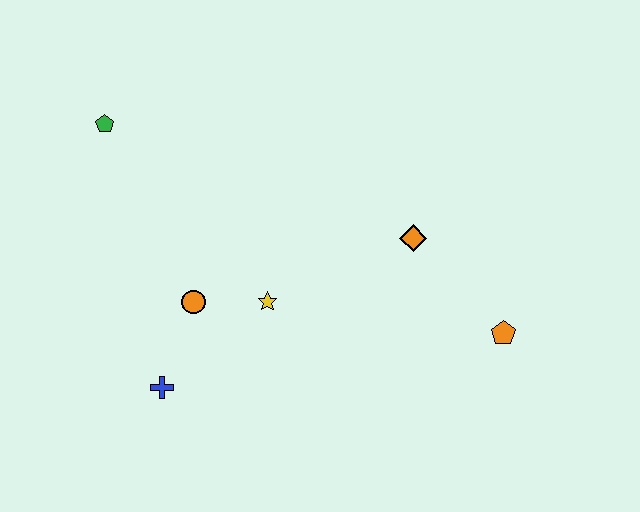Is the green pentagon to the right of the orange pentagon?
No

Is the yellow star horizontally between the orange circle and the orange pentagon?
Yes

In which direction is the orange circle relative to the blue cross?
The orange circle is above the blue cross.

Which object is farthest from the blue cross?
The orange pentagon is farthest from the blue cross.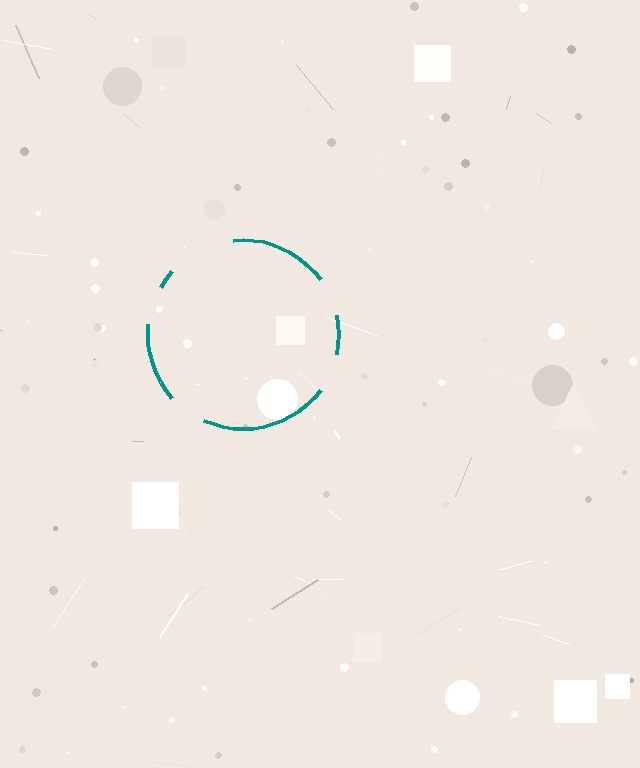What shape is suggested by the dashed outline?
The dashed outline suggests a circle.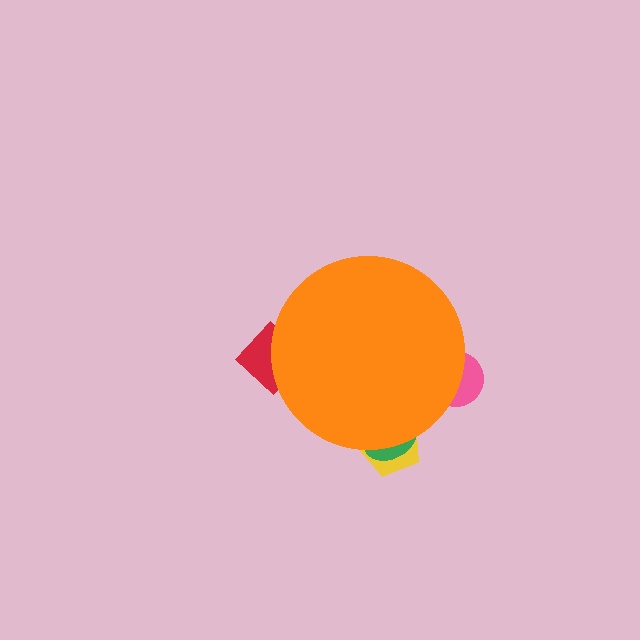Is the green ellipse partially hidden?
Yes, the green ellipse is partially hidden behind the orange circle.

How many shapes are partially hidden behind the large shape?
4 shapes are partially hidden.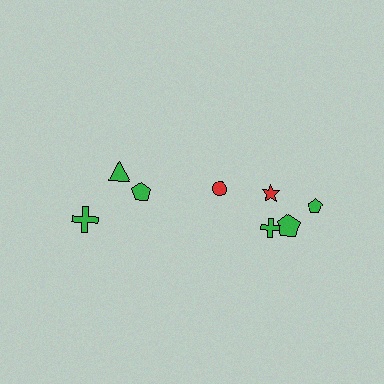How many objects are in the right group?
There are 5 objects.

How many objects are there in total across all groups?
There are 8 objects.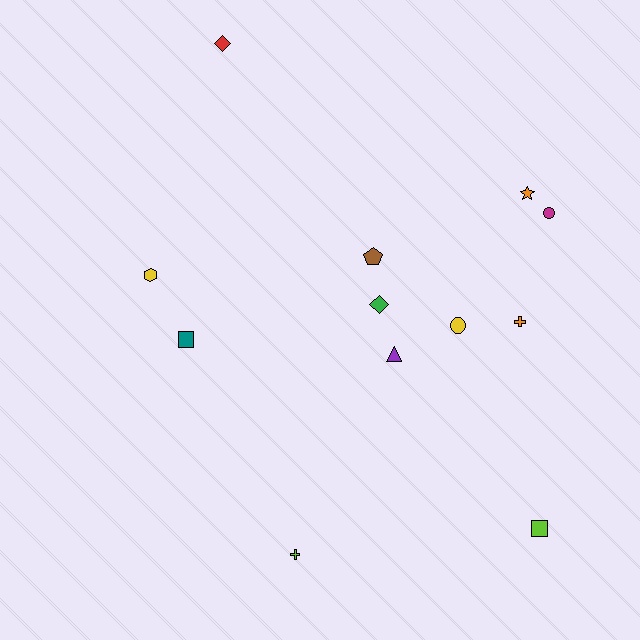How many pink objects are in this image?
There are no pink objects.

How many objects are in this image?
There are 12 objects.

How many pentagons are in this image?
There is 1 pentagon.